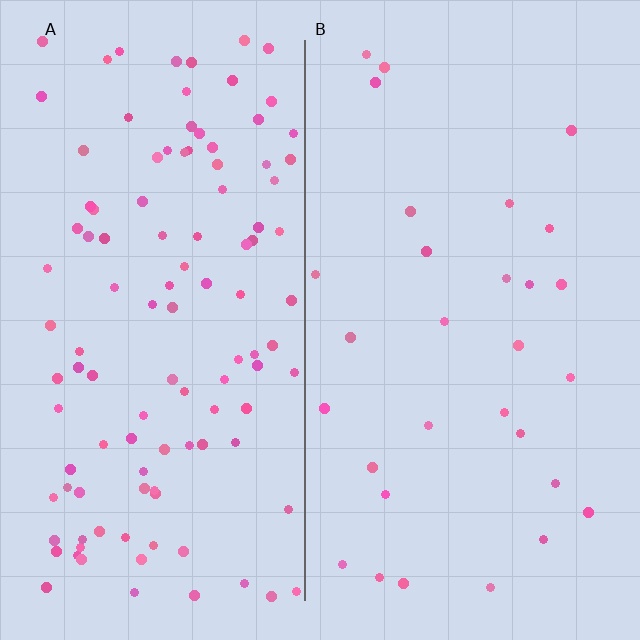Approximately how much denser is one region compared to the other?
Approximately 3.7× — region A over region B.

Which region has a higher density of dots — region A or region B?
A (the left).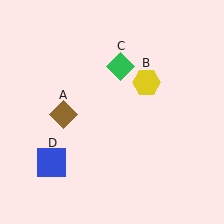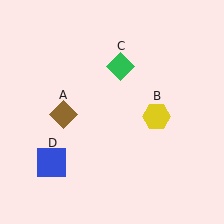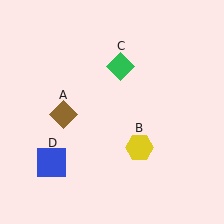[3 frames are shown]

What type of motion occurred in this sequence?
The yellow hexagon (object B) rotated clockwise around the center of the scene.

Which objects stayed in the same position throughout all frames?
Brown diamond (object A) and green diamond (object C) and blue square (object D) remained stationary.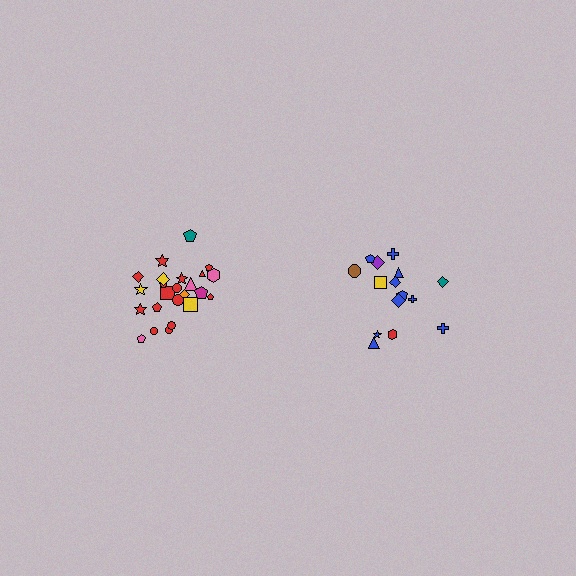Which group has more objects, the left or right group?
The left group.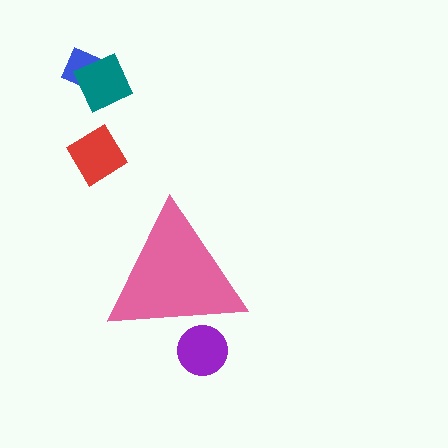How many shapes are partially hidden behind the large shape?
1 shape is partially hidden.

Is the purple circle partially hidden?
Yes, the purple circle is partially hidden behind the pink triangle.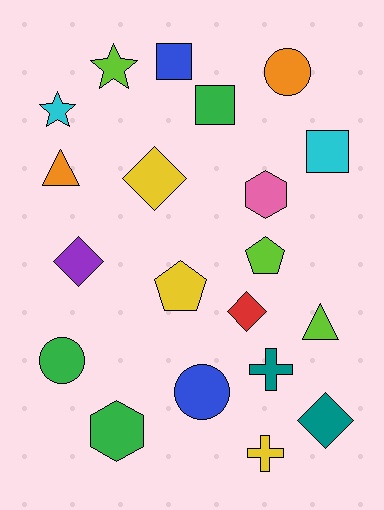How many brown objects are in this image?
There are no brown objects.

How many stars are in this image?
There are 2 stars.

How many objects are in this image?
There are 20 objects.